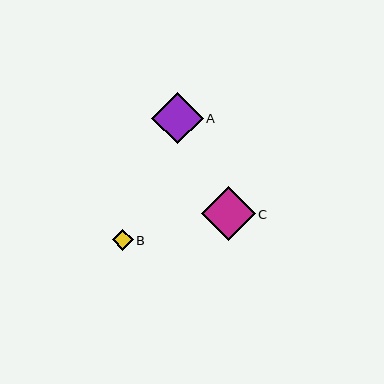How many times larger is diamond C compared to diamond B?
Diamond C is approximately 2.6 times the size of diamond B.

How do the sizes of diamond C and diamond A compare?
Diamond C and diamond A are approximately the same size.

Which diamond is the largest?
Diamond C is the largest with a size of approximately 54 pixels.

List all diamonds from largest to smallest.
From largest to smallest: C, A, B.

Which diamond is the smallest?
Diamond B is the smallest with a size of approximately 21 pixels.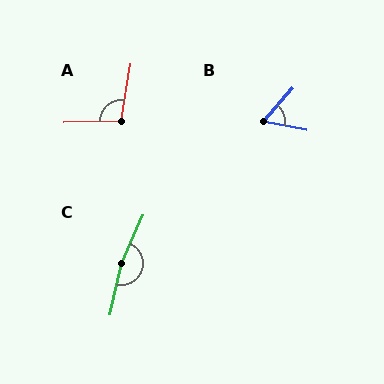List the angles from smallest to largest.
B (60°), A (101°), C (168°).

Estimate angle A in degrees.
Approximately 101 degrees.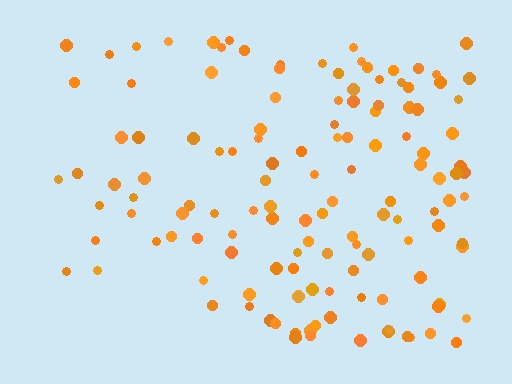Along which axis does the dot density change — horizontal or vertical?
Horizontal.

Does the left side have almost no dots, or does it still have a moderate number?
Still a moderate number, just noticeably fewer than the right.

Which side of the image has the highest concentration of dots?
The right.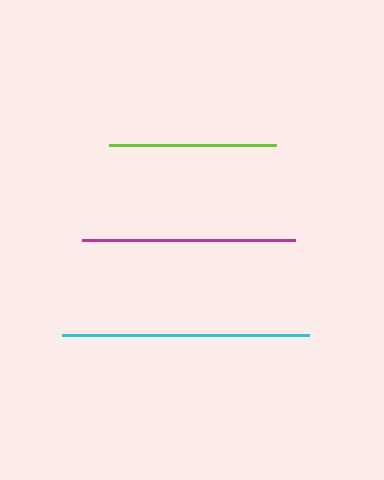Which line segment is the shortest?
The lime line is the shortest at approximately 168 pixels.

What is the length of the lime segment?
The lime segment is approximately 168 pixels long.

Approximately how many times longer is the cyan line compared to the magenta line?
The cyan line is approximately 1.2 times the length of the magenta line.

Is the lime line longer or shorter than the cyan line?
The cyan line is longer than the lime line.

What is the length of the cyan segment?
The cyan segment is approximately 247 pixels long.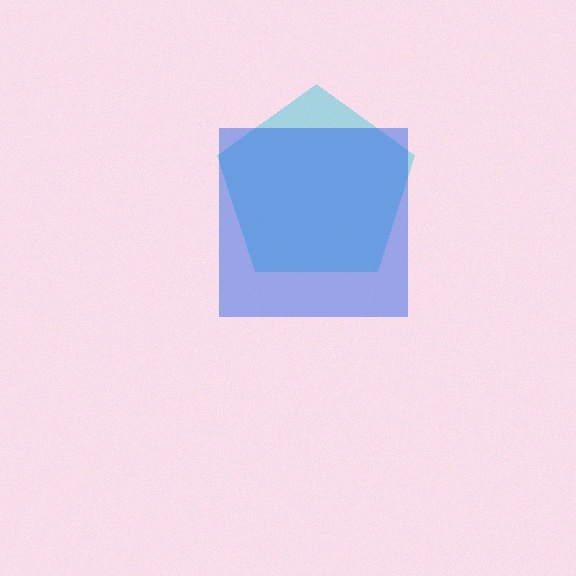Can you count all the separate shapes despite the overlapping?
Yes, there are 2 separate shapes.